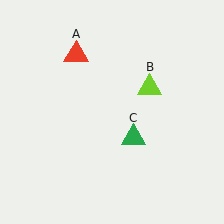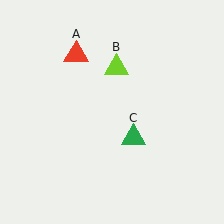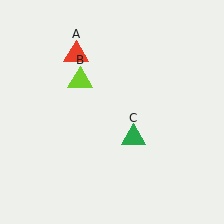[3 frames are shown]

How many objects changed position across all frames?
1 object changed position: lime triangle (object B).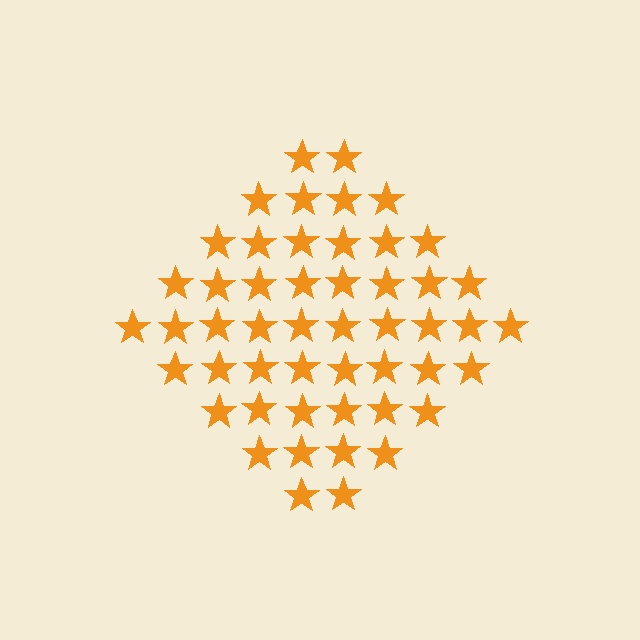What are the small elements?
The small elements are stars.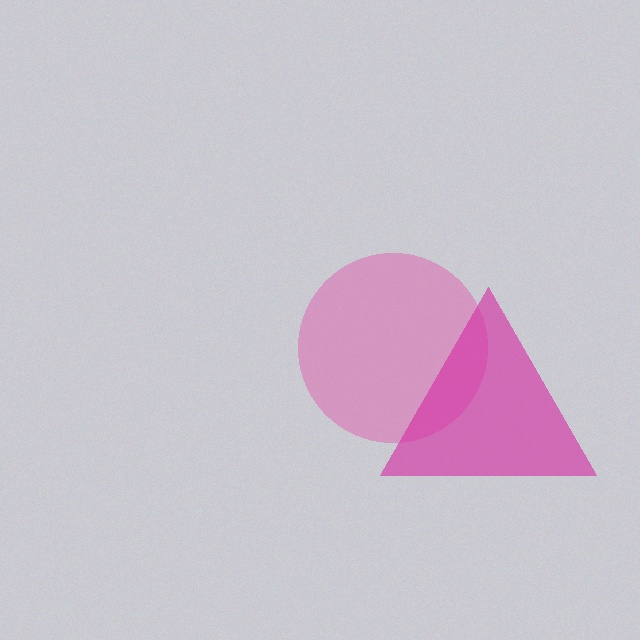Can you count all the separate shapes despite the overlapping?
Yes, there are 2 separate shapes.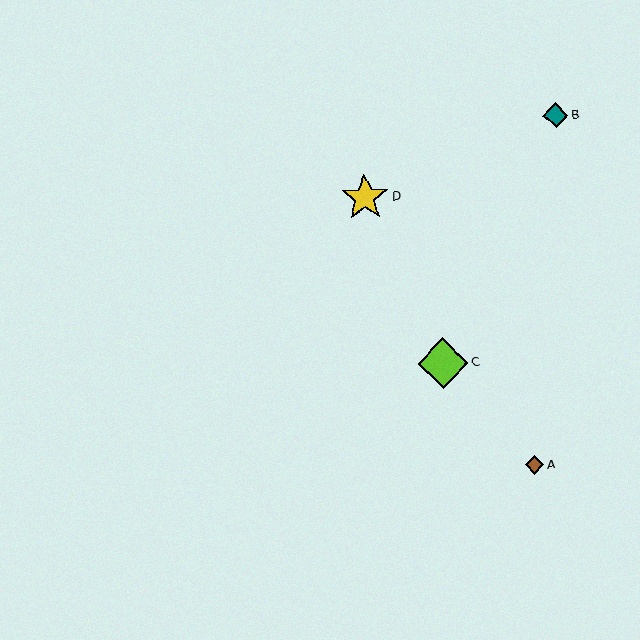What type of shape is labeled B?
Shape B is a teal diamond.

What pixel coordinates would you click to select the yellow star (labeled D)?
Click at (365, 198) to select the yellow star D.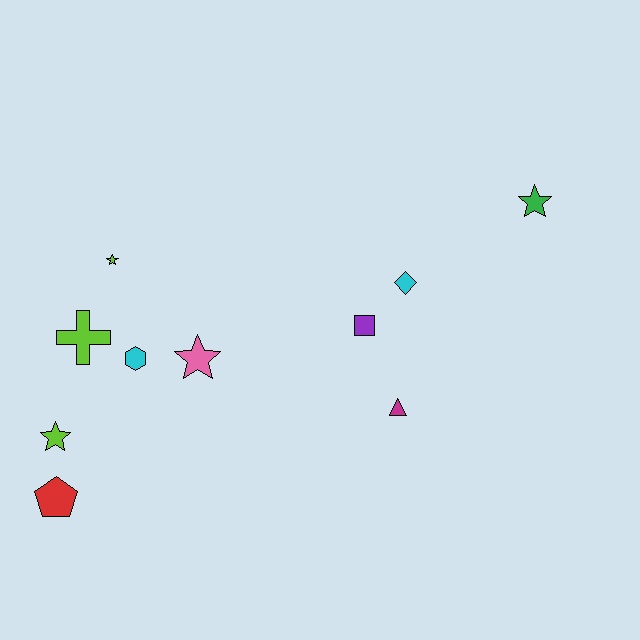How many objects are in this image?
There are 10 objects.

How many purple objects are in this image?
There is 1 purple object.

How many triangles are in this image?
There is 1 triangle.